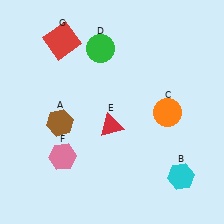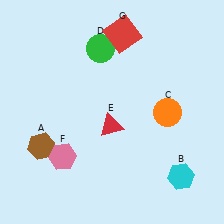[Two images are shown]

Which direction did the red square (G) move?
The red square (G) moved right.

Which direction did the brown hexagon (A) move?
The brown hexagon (A) moved down.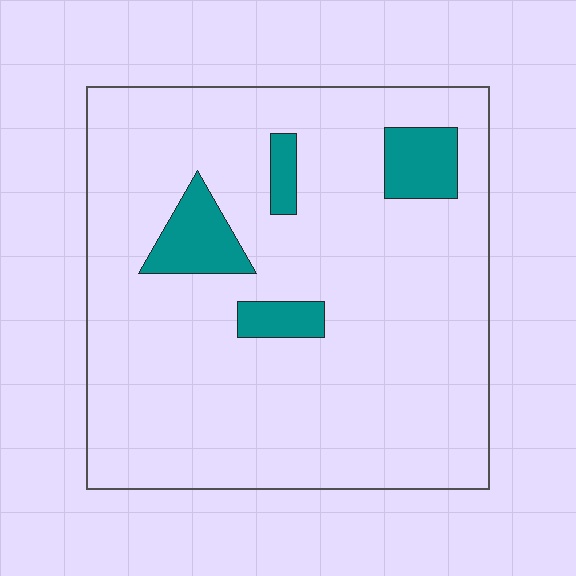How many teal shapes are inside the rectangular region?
4.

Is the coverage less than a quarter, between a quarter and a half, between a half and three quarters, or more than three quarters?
Less than a quarter.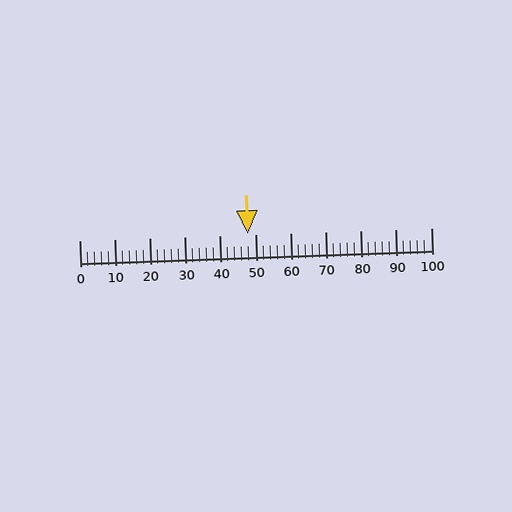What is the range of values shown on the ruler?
The ruler shows values from 0 to 100.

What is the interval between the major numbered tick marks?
The major tick marks are spaced 10 units apart.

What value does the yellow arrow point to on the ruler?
The yellow arrow points to approximately 48.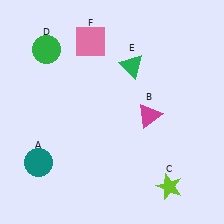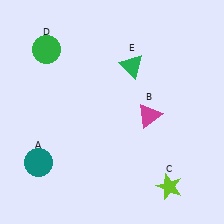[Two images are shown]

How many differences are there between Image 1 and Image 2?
There is 1 difference between the two images.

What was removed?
The pink square (F) was removed in Image 2.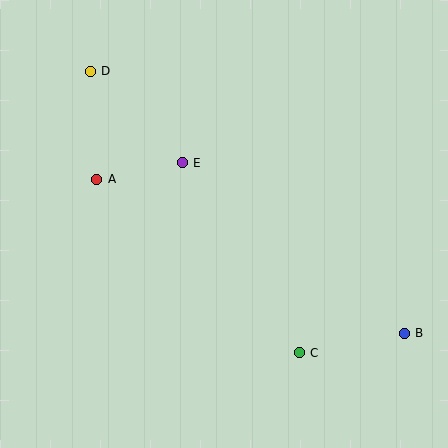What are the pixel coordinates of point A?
Point A is at (97, 179).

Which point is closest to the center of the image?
Point E at (182, 163) is closest to the center.